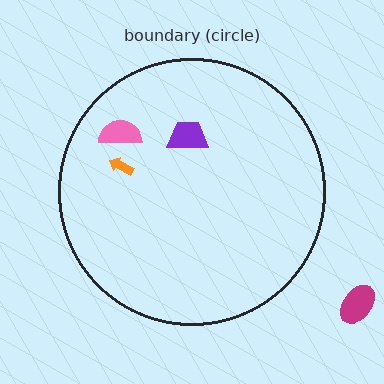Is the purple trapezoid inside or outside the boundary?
Inside.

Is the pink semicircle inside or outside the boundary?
Inside.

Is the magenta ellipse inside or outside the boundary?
Outside.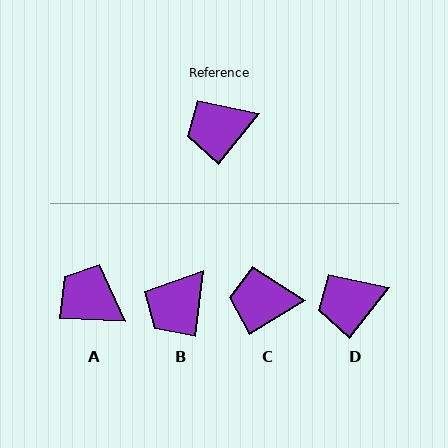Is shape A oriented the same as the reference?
No, it is off by about 54 degrees.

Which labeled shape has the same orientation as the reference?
D.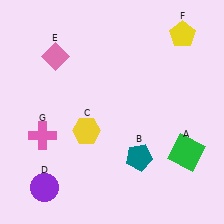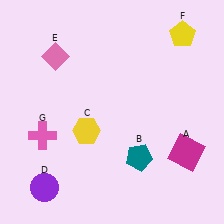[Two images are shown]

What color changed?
The square (A) changed from green in Image 1 to magenta in Image 2.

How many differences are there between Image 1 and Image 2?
There is 1 difference between the two images.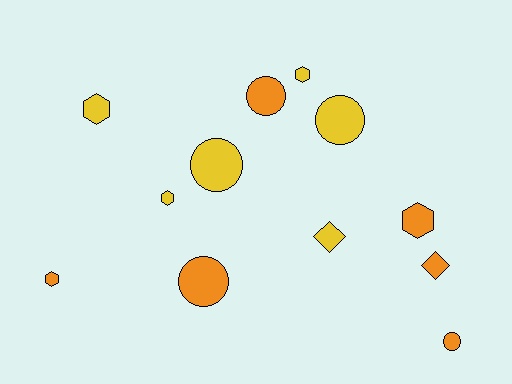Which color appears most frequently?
Yellow, with 6 objects.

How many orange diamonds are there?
There is 1 orange diamond.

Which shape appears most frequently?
Circle, with 5 objects.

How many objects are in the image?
There are 12 objects.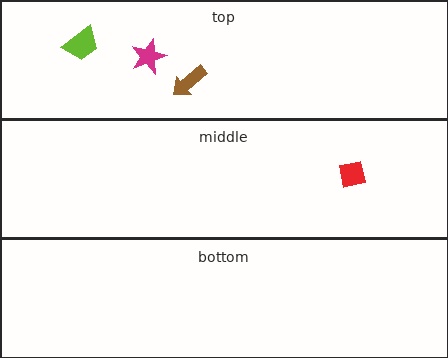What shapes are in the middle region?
The red square.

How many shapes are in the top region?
3.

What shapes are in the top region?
The brown arrow, the lime trapezoid, the magenta star.